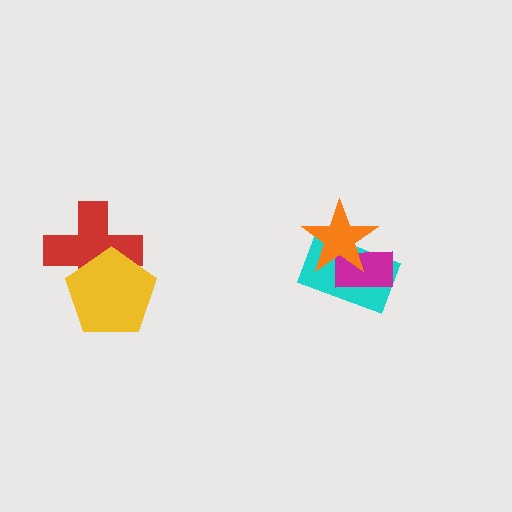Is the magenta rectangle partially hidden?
Yes, it is partially covered by another shape.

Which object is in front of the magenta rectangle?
The orange star is in front of the magenta rectangle.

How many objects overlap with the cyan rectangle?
2 objects overlap with the cyan rectangle.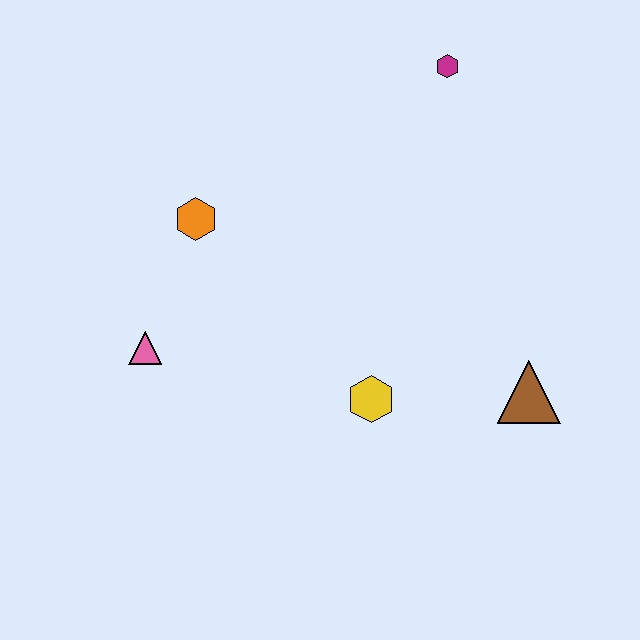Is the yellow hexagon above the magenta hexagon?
No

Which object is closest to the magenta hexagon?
The orange hexagon is closest to the magenta hexagon.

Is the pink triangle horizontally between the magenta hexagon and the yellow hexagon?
No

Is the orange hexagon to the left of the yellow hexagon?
Yes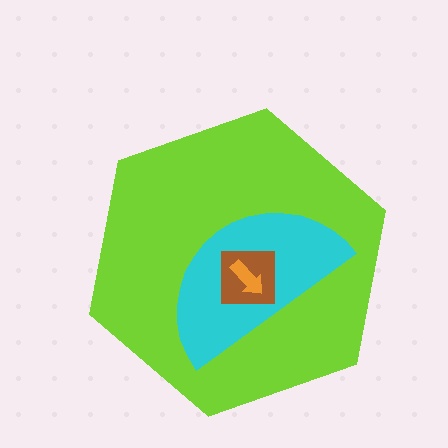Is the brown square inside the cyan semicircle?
Yes.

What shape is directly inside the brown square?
The orange arrow.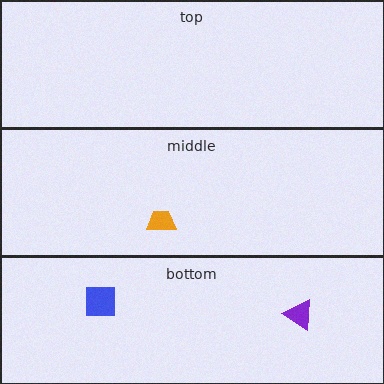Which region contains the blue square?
The bottom region.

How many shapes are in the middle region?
1.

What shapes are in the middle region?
The orange trapezoid.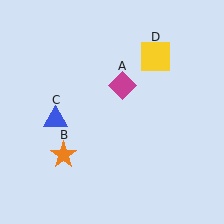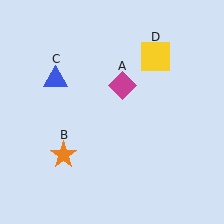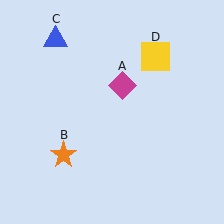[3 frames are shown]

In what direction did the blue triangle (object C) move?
The blue triangle (object C) moved up.